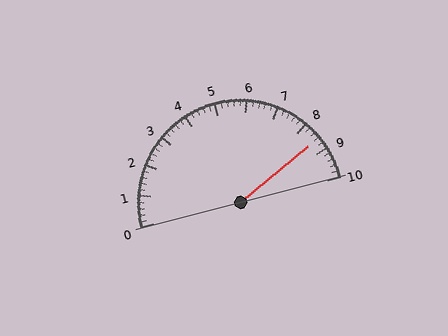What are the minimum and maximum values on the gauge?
The gauge ranges from 0 to 10.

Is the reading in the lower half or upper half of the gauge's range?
The reading is in the upper half of the range (0 to 10).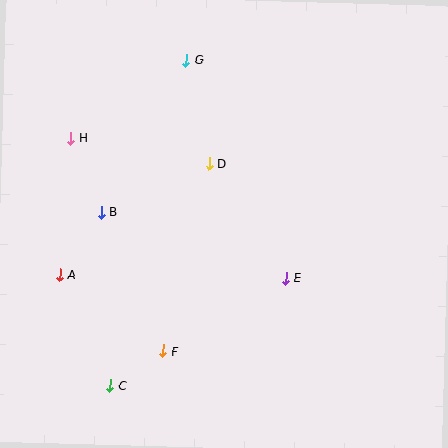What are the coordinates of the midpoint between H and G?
The midpoint between H and G is at (129, 99).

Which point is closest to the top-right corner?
Point G is closest to the top-right corner.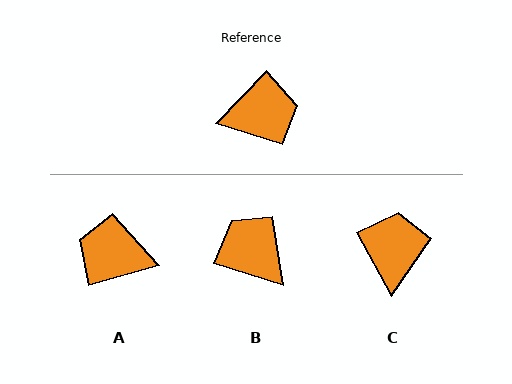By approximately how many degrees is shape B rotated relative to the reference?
Approximately 117 degrees counter-clockwise.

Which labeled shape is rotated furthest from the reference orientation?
A, about 150 degrees away.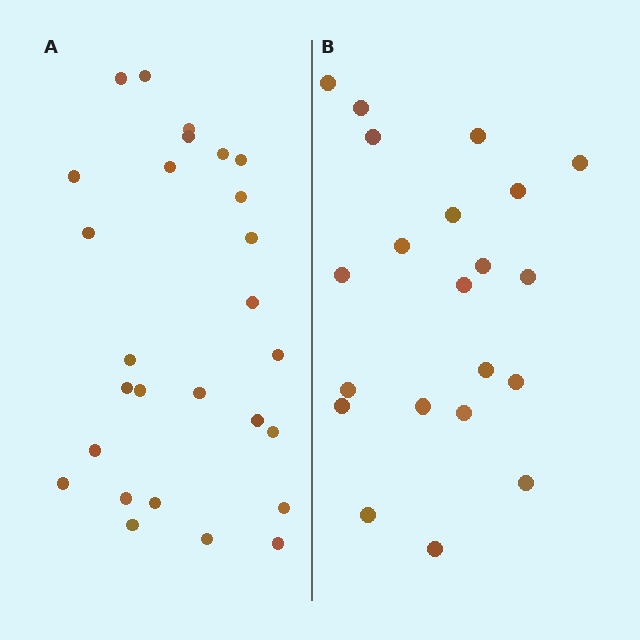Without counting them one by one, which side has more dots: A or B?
Region A (the left region) has more dots.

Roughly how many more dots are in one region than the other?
Region A has about 6 more dots than region B.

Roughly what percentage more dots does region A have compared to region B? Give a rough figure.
About 30% more.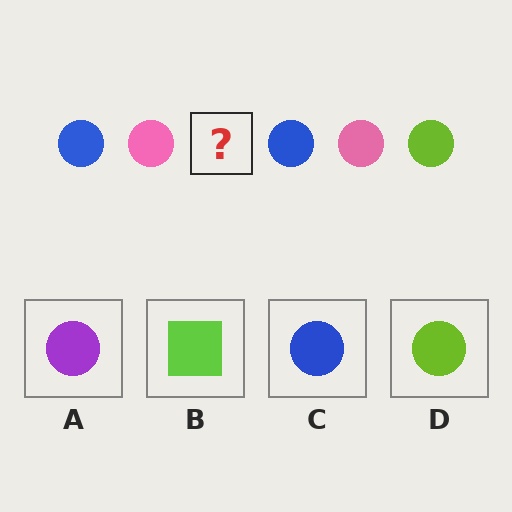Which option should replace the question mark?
Option D.